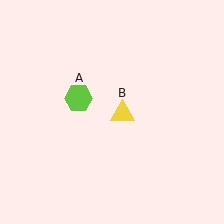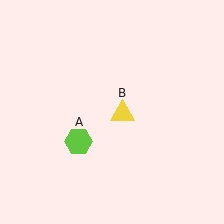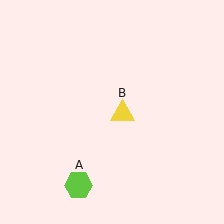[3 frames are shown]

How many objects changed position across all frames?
1 object changed position: lime hexagon (object A).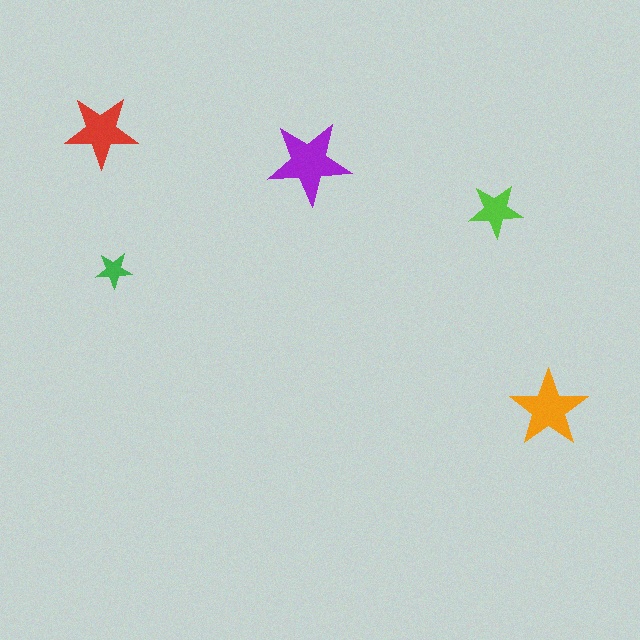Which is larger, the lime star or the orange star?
The orange one.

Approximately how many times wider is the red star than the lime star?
About 1.5 times wider.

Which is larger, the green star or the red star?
The red one.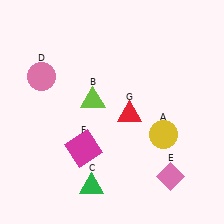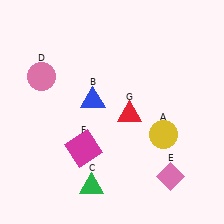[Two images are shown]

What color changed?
The triangle (B) changed from lime in Image 1 to blue in Image 2.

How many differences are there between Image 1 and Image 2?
There is 1 difference between the two images.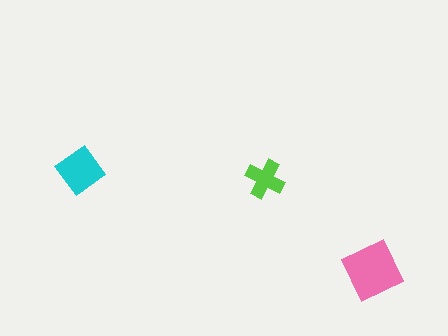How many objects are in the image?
There are 3 objects in the image.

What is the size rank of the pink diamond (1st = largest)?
1st.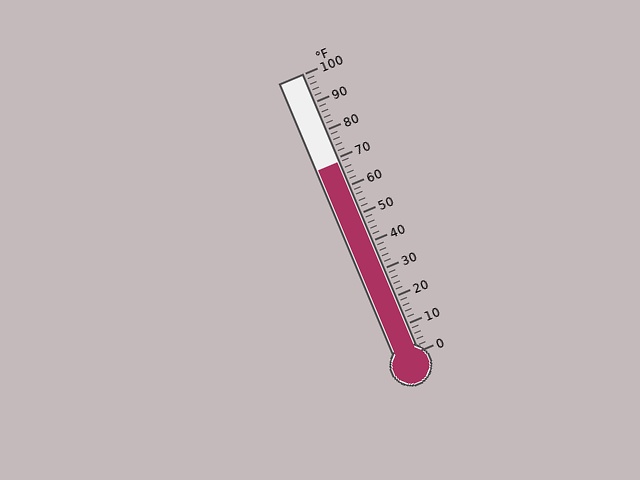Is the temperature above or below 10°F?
The temperature is above 10°F.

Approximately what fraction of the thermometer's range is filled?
The thermometer is filled to approximately 70% of its range.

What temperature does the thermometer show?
The thermometer shows approximately 68°F.